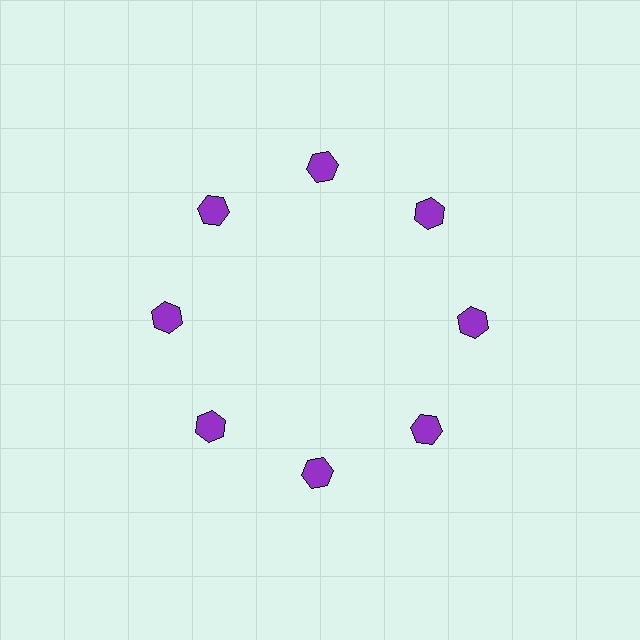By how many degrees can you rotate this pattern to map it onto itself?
The pattern maps onto itself every 45 degrees of rotation.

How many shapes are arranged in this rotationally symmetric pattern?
There are 8 shapes, arranged in 8 groups of 1.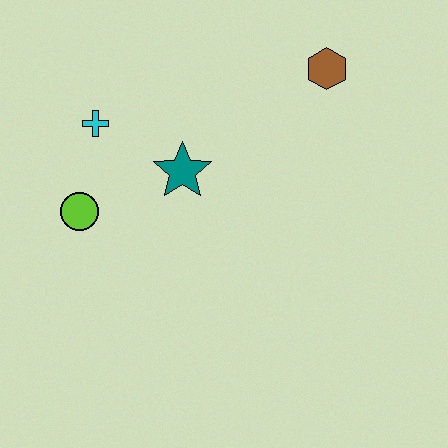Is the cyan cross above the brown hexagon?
No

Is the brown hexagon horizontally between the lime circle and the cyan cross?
No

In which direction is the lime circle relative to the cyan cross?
The lime circle is below the cyan cross.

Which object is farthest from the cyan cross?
The brown hexagon is farthest from the cyan cross.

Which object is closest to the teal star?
The cyan cross is closest to the teal star.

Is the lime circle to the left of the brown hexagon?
Yes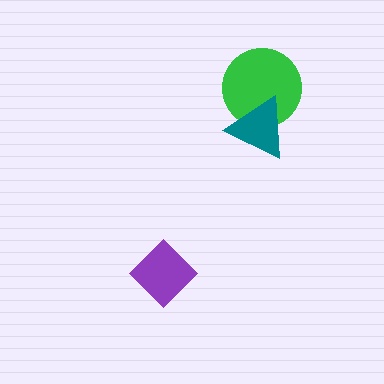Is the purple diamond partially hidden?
No, no other shape covers it.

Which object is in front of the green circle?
The teal triangle is in front of the green circle.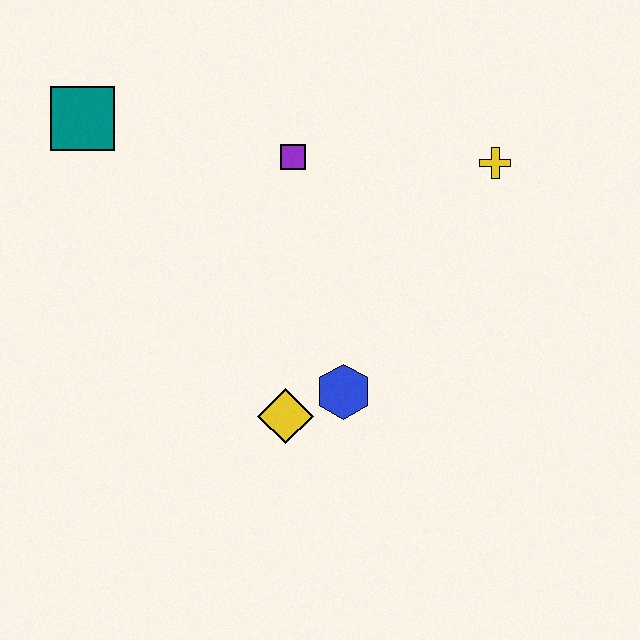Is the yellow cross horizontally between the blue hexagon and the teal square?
No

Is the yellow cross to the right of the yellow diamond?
Yes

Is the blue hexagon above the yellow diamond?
Yes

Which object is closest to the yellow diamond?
The blue hexagon is closest to the yellow diamond.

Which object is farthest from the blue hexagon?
The teal square is farthest from the blue hexagon.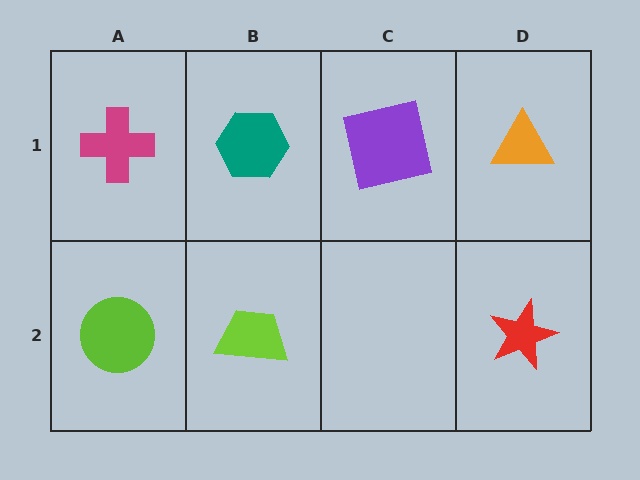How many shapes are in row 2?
3 shapes.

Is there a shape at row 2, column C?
No, that cell is empty.